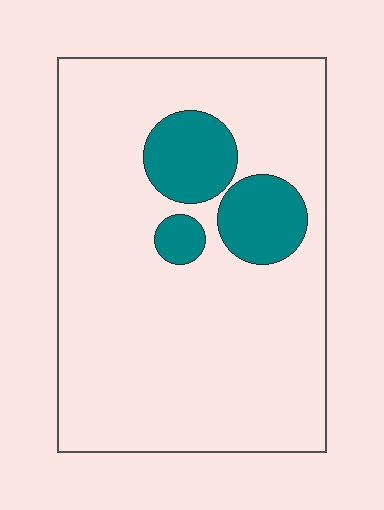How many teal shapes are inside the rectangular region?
3.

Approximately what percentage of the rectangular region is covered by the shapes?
Approximately 15%.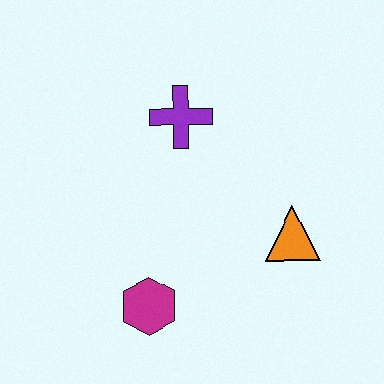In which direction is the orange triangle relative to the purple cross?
The orange triangle is below the purple cross.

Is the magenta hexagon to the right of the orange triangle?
No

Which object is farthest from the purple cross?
The magenta hexagon is farthest from the purple cross.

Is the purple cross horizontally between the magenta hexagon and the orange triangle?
Yes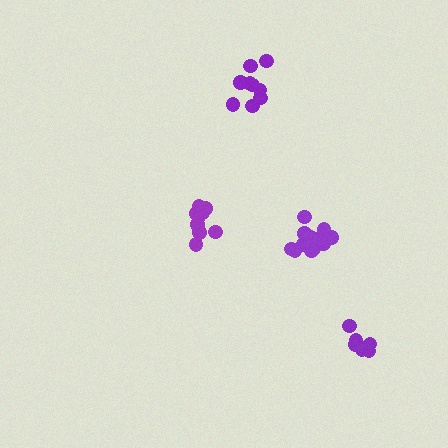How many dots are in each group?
Group 1: 7 dots, Group 2: 9 dots, Group 3: 9 dots, Group 4: 12 dots (37 total).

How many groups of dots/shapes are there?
There are 4 groups.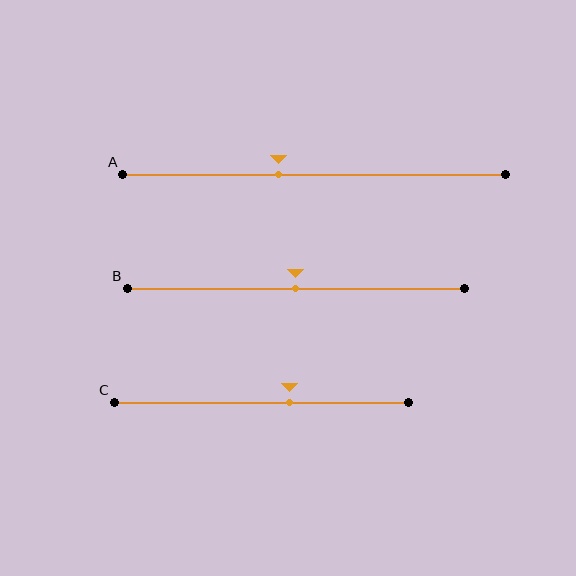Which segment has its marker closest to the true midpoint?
Segment B has its marker closest to the true midpoint.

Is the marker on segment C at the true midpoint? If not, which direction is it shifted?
No, the marker on segment C is shifted to the right by about 9% of the segment length.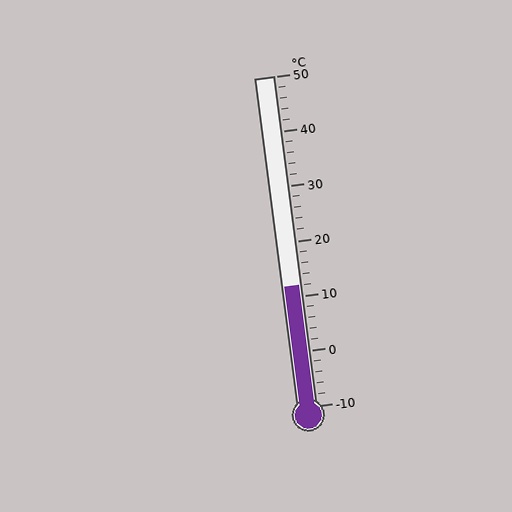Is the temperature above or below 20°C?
The temperature is below 20°C.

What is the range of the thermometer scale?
The thermometer scale ranges from -10°C to 50°C.